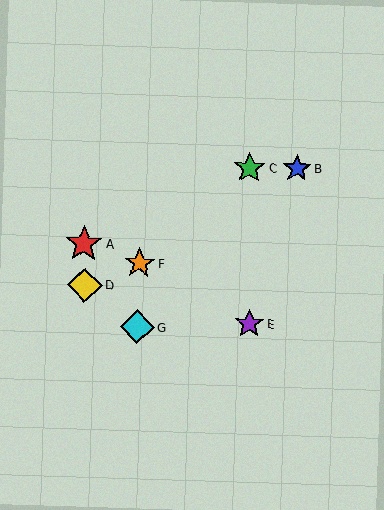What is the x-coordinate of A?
Object A is at x≈84.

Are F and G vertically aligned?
Yes, both are at x≈139.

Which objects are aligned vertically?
Objects F, G are aligned vertically.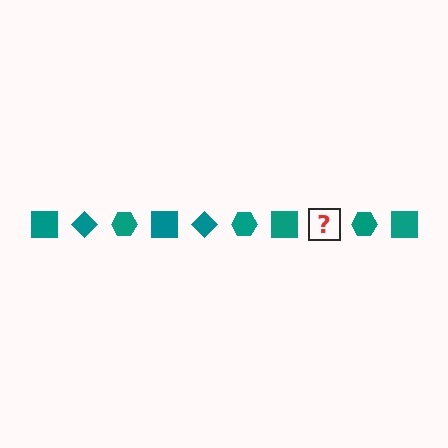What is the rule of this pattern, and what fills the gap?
The rule is that the pattern cycles through square, diamond, hexagon shapes in teal. The gap should be filled with a teal diamond.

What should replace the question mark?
The question mark should be replaced with a teal diamond.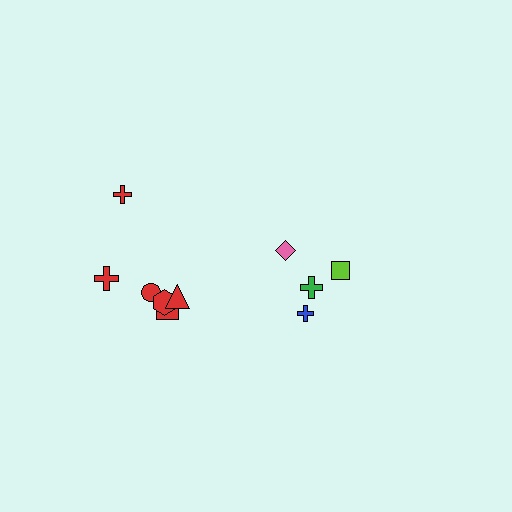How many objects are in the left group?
There are 6 objects.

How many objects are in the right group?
There are 4 objects.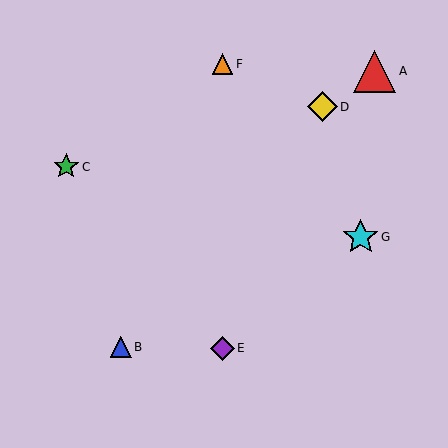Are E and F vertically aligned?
Yes, both are at x≈223.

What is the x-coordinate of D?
Object D is at x≈323.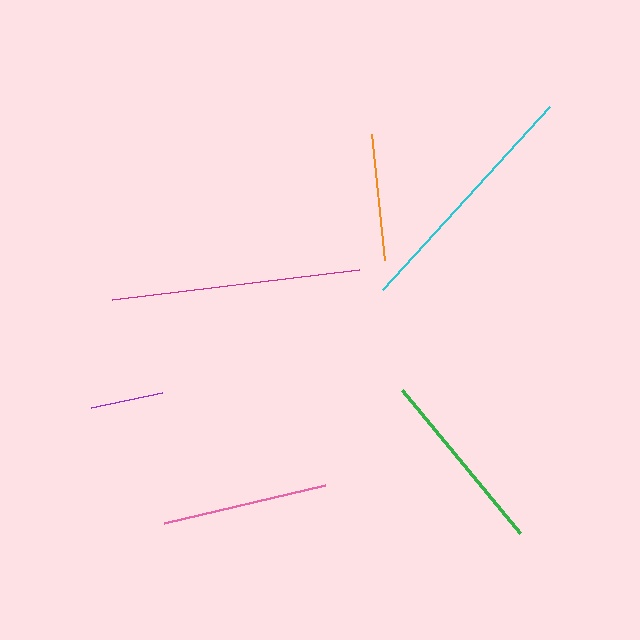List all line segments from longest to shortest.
From longest to shortest: magenta, cyan, green, pink, orange, purple.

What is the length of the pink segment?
The pink segment is approximately 165 pixels long.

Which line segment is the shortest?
The purple line is the shortest at approximately 73 pixels.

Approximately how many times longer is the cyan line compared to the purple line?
The cyan line is approximately 3.4 times the length of the purple line.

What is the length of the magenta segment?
The magenta segment is approximately 249 pixels long.